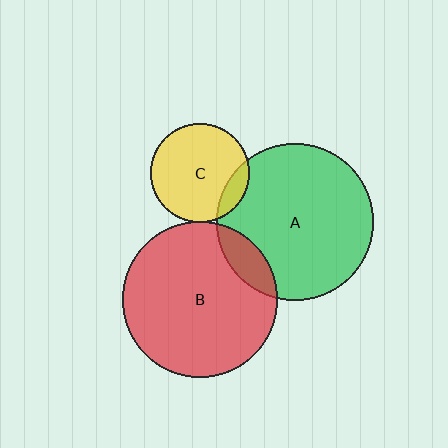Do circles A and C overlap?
Yes.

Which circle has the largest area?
Circle A (green).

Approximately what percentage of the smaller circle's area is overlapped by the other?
Approximately 15%.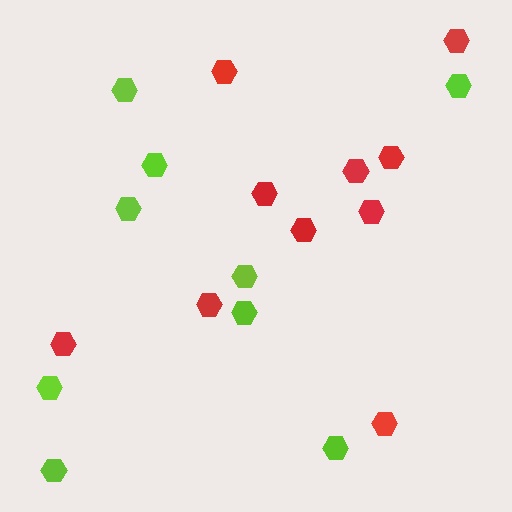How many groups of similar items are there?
There are 2 groups: one group of red hexagons (10) and one group of lime hexagons (9).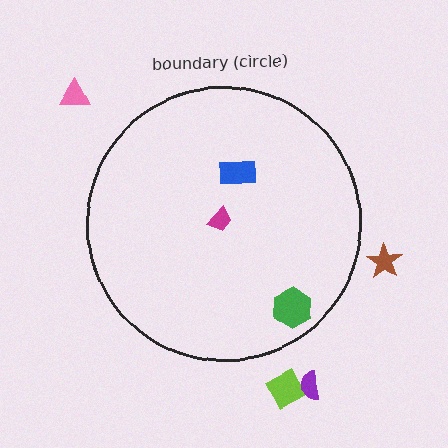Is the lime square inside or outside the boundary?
Outside.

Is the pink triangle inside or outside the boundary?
Outside.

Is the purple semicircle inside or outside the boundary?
Outside.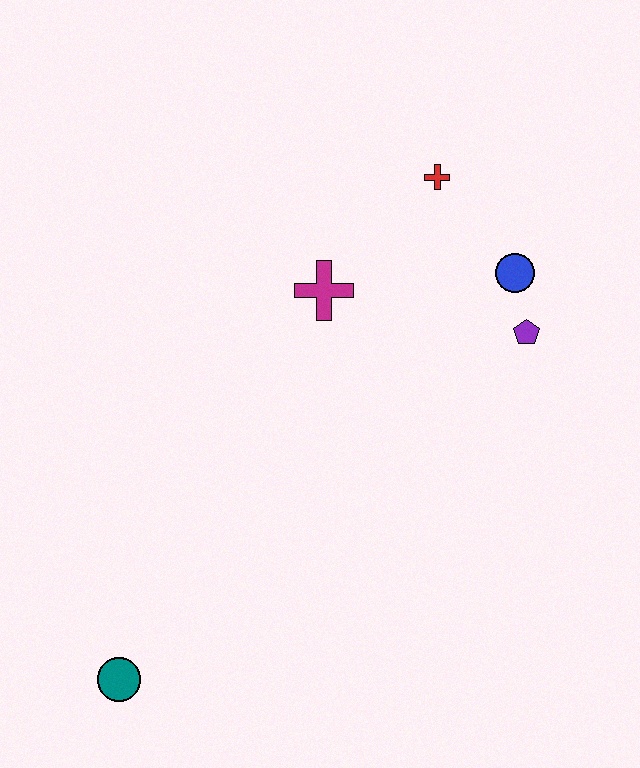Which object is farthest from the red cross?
The teal circle is farthest from the red cross.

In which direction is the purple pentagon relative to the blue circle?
The purple pentagon is below the blue circle.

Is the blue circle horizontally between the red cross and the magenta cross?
No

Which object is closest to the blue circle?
The purple pentagon is closest to the blue circle.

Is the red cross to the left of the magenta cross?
No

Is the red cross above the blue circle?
Yes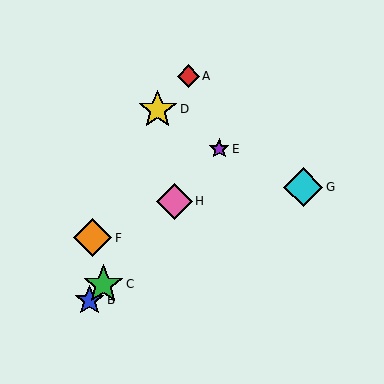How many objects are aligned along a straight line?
4 objects (B, C, E, H) are aligned along a straight line.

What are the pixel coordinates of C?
Object C is at (103, 284).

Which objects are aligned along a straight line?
Objects B, C, E, H are aligned along a straight line.